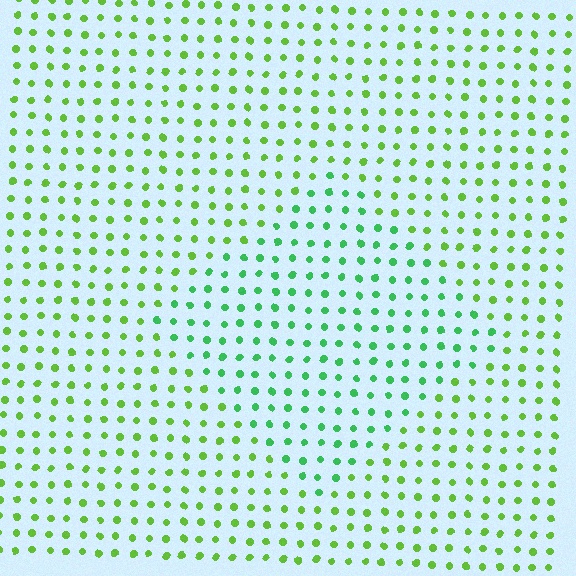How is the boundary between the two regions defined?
The boundary is defined purely by a slight shift in hue (about 34 degrees). Spacing, size, and orientation are identical on both sides.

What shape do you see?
I see a diamond.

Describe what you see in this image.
The image is filled with small lime elements in a uniform arrangement. A diamond-shaped region is visible where the elements are tinted to a slightly different hue, forming a subtle color boundary.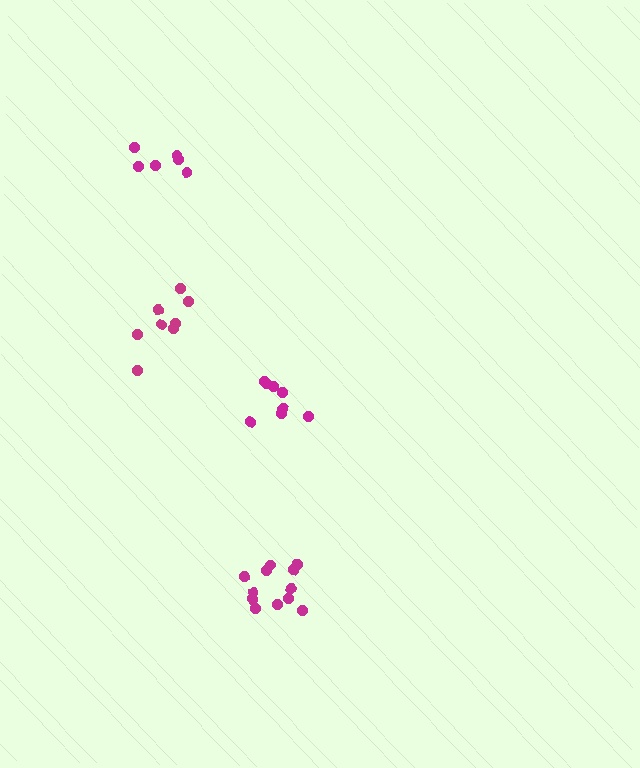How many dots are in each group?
Group 1: 8 dots, Group 2: 12 dots, Group 3: 8 dots, Group 4: 6 dots (34 total).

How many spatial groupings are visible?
There are 4 spatial groupings.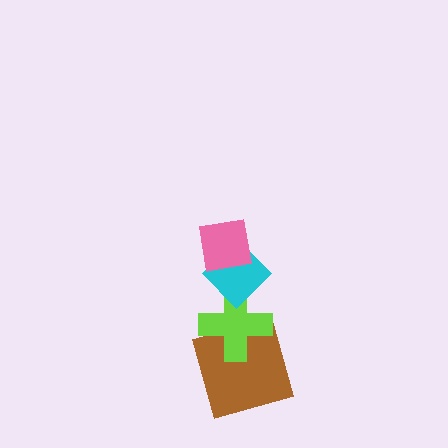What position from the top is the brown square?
The brown square is 4th from the top.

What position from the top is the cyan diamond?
The cyan diamond is 2nd from the top.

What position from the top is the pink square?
The pink square is 1st from the top.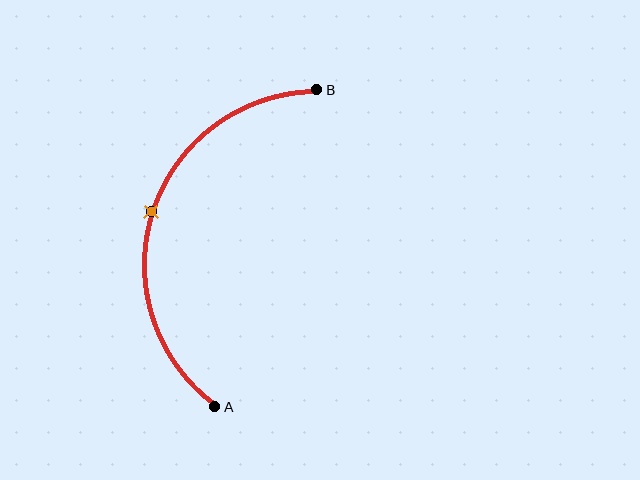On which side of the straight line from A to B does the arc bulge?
The arc bulges to the left of the straight line connecting A and B.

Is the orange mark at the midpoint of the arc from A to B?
Yes. The orange mark lies on the arc at equal arc-length from both A and B — it is the arc midpoint.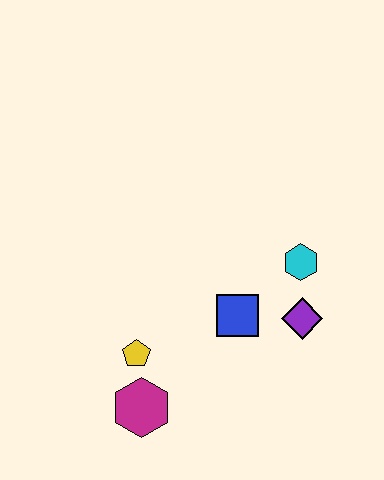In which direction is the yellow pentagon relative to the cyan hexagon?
The yellow pentagon is to the left of the cyan hexagon.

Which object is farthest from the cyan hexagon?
The magenta hexagon is farthest from the cyan hexagon.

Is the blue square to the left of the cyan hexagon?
Yes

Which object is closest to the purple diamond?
The cyan hexagon is closest to the purple diamond.